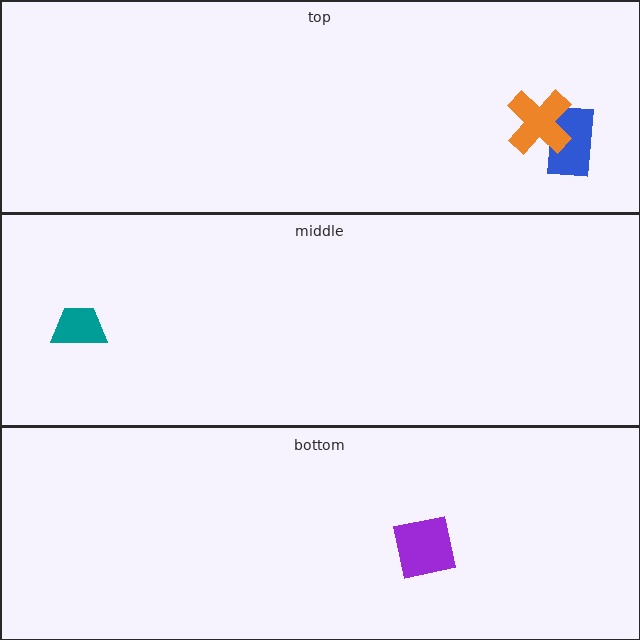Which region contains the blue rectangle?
The top region.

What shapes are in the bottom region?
The purple square.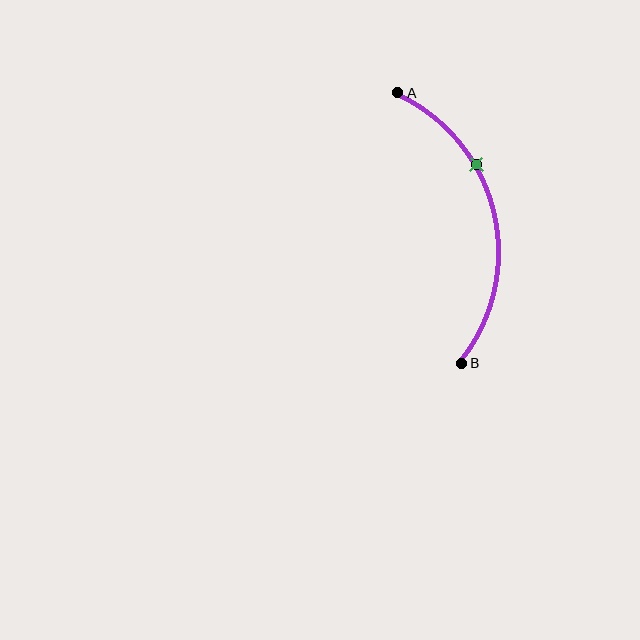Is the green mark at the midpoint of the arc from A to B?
No. The green mark lies on the arc but is closer to endpoint A. The arc midpoint would be at the point on the curve equidistant along the arc from both A and B.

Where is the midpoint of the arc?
The arc midpoint is the point on the curve farthest from the straight line joining A and B. It sits to the right of that line.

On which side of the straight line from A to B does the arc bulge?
The arc bulges to the right of the straight line connecting A and B.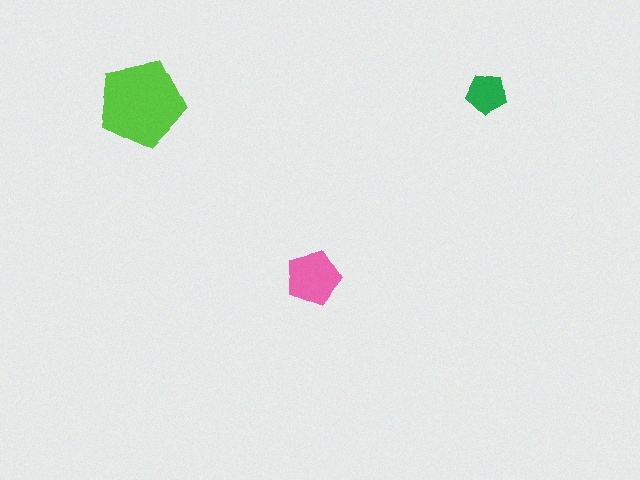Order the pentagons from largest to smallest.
the lime one, the pink one, the green one.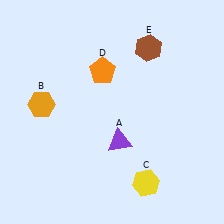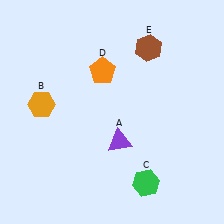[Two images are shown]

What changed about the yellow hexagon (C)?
In Image 1, C is yellow. In Image 2, it changed to green.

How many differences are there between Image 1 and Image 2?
There is 1 difference between the two images.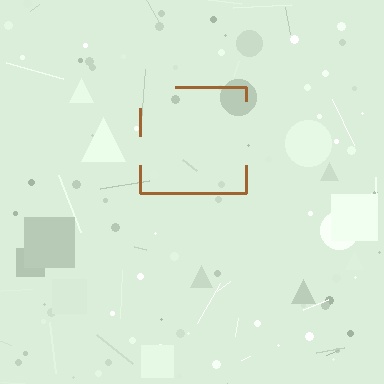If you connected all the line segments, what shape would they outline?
They would outline a square.